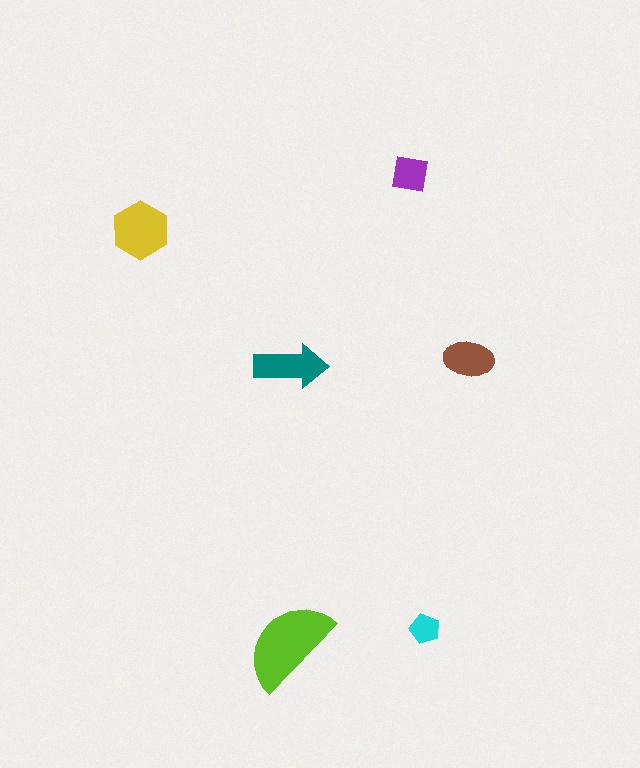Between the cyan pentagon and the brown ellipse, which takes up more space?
The brown ellipse.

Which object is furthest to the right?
The brown ellipse is rightmost.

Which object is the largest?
The lime semicircle.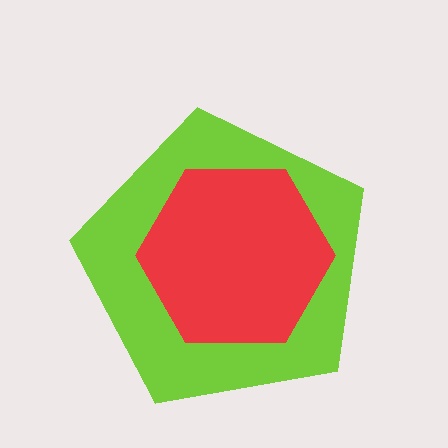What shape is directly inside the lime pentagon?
The red hexagon.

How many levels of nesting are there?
2.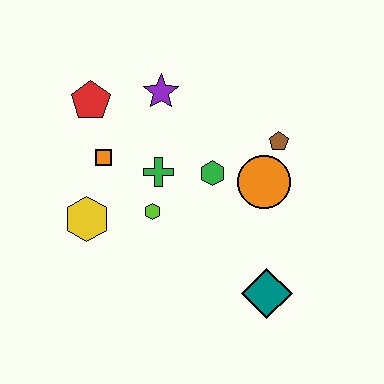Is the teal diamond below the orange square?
Yes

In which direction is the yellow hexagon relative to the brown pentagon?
The yellow hexagon is to the left of the brown pentagon.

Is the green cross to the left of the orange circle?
Yes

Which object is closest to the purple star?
The red pentagon is closest to the purple star.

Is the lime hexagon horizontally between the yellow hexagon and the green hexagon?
Yes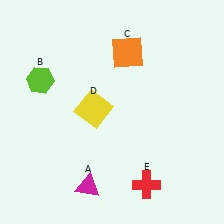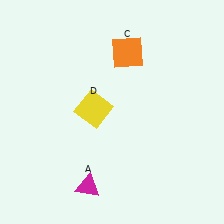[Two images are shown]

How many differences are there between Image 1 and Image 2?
There are 2 differences between the two images.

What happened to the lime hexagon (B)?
The lime hexagon (B) was removed in Image 2. It was in the top-left area of Image 1.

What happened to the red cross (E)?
The red cross (E) was removed in Image 2. It was in the bottom-right area of Image 1.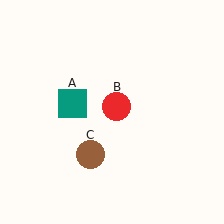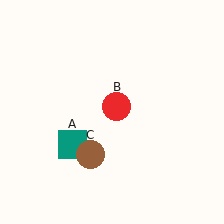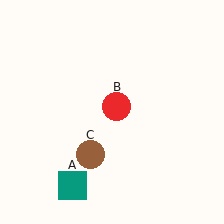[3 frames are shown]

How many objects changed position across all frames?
1 object changed position: teal square (object A).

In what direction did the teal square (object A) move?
The teal square (object A) moved down.